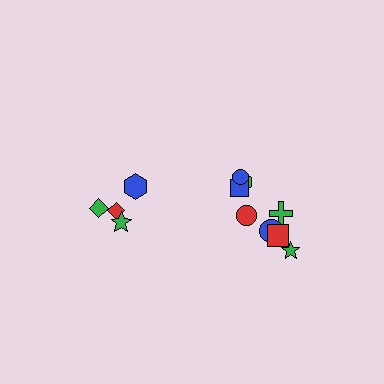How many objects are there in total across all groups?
There are 12 objects.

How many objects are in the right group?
There are 8 objects.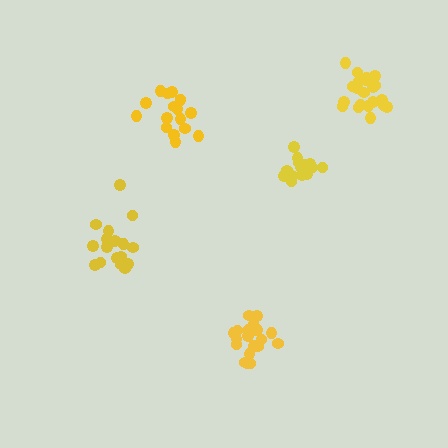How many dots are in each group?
Group 1: 19 dots, Group 2: 17 dots, Group 3: 17 dots, Group 4: 21 dots, Group 5: 20 dots (94 total).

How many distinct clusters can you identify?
There are 5 distinct clusters.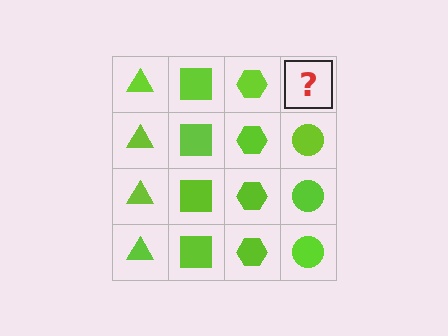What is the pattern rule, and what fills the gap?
The rule is that each column has a consistent shape. The gap should be filled with a lime circle.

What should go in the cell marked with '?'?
The missing cell should contain a lime circle.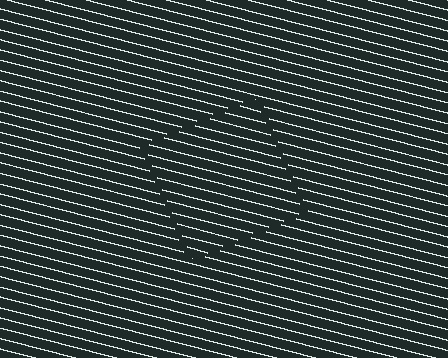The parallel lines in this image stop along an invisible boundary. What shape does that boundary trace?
An illusory square. The interior of the shape contains the same grating, shifted by half a period — the contour is defined by the phase discontinuity where line-ends from the inner and outer gratings abut.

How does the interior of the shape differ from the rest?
The interior of the shape contains the same grating, shifted by half a period — the contour is defined by the phase discontinuity where line-ends from the inner and outer gratings abut.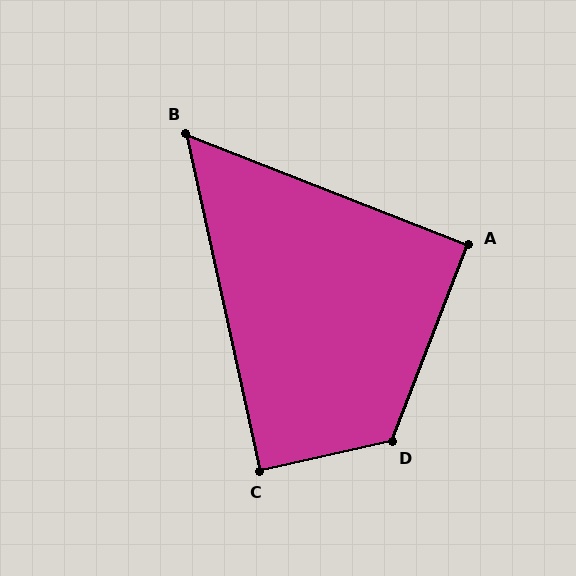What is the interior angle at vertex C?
Approximately 90 degrees (approximately right).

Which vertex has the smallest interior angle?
B, at approximately 56 degrees.